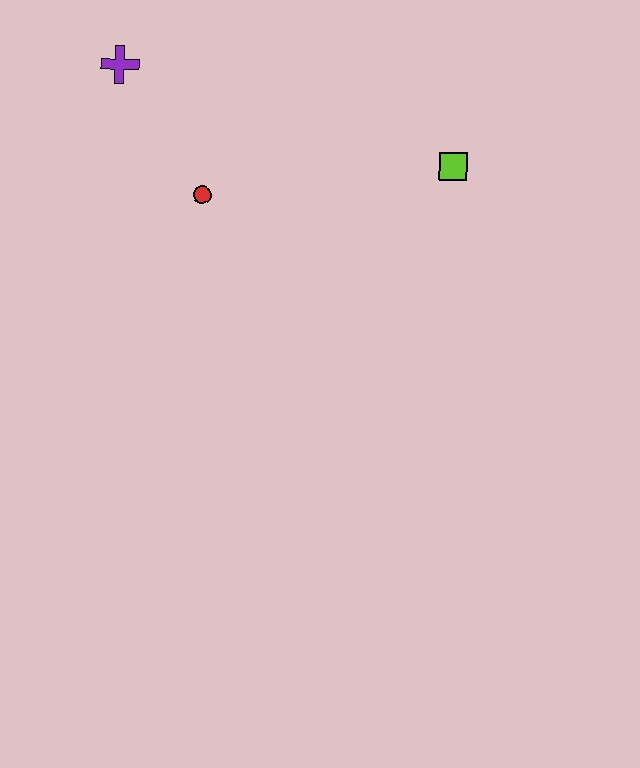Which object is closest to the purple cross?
The red circle is closest to the purple cross.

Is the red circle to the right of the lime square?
No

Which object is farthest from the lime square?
The purple cross is farthest from the lime square.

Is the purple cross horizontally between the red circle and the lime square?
No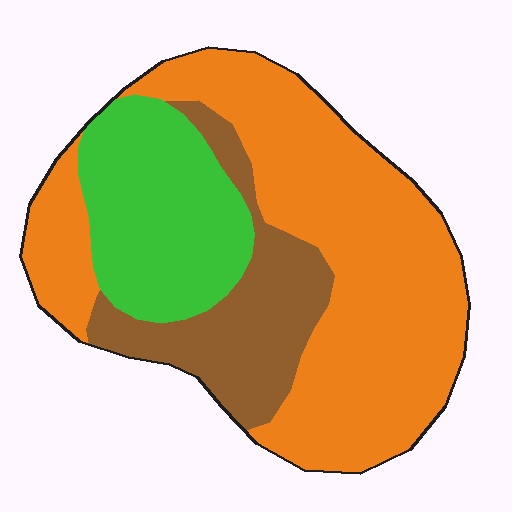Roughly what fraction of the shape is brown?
Brown covers 20% of the shape.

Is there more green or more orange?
Orange.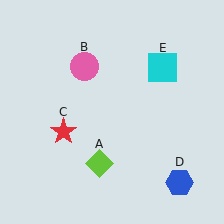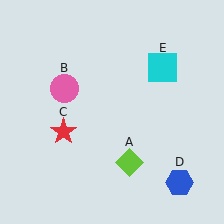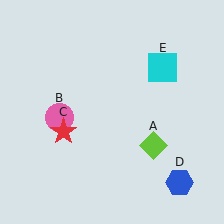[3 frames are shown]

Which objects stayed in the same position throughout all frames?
Red star (object C) and blue hexagon (object D) and cyan square (object E) remained stationary.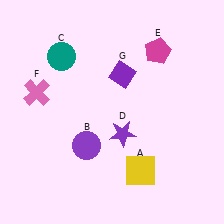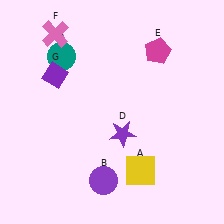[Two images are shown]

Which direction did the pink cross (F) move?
The pink cross (F) moved up.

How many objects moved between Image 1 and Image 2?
3 objects moved between the two images.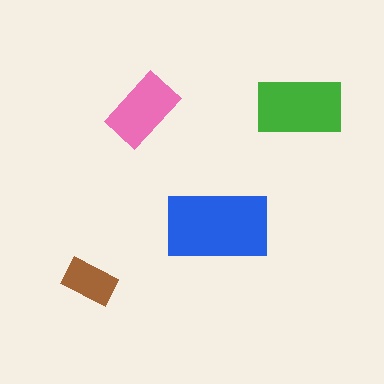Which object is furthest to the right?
The green rectangle is rightmost.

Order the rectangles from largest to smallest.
the blue one, the green one, the pink one, the brown one.